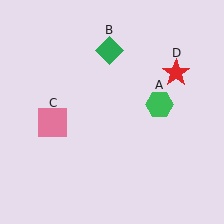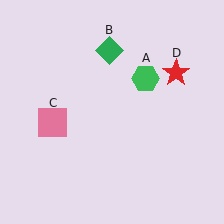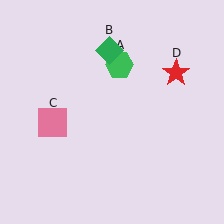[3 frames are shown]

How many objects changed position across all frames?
1 object changed position: green hexagon (object A).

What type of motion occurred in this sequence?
The green hexagon (object A) rotated counterclockwise around the center of the scene.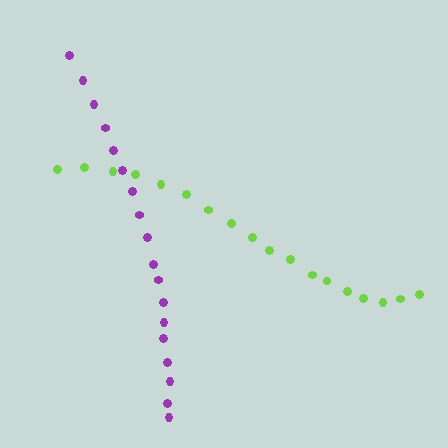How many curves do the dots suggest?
There are 2 distinct paths.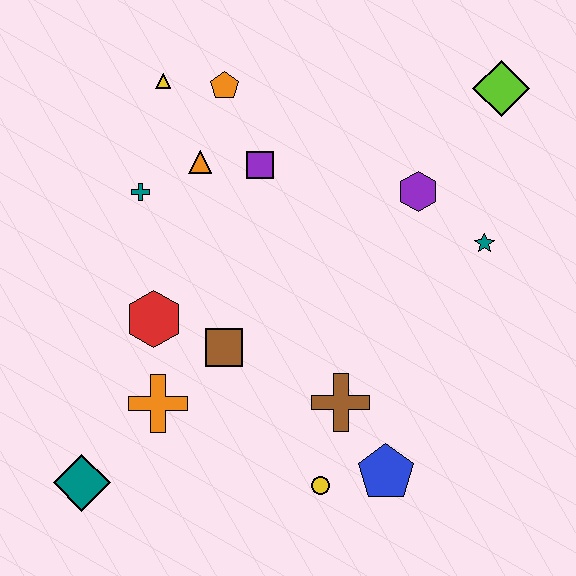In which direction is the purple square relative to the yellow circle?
The purple square is above the yellow circle.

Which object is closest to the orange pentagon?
The yellow triangle is closest to the orange pentagon.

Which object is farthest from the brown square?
The lime diamond is farthest from the brown square.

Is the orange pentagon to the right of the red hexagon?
Yes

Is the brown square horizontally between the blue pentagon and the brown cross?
No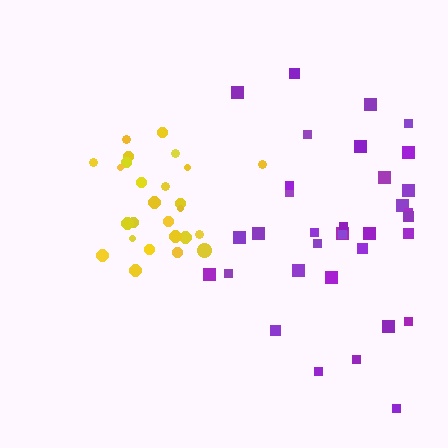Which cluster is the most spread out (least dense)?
Purple.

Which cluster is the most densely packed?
Yellow.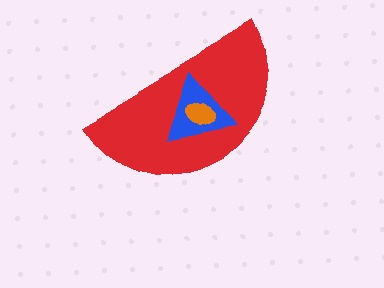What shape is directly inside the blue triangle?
The orange ellipse.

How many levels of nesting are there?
3.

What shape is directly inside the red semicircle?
The blue triangle.